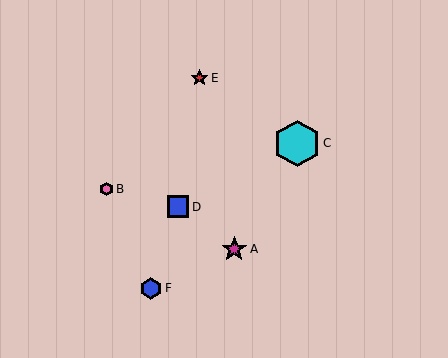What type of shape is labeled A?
Shape A is a magenta star.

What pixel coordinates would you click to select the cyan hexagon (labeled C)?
Click at (297, 143) to select the cyan hexagon C.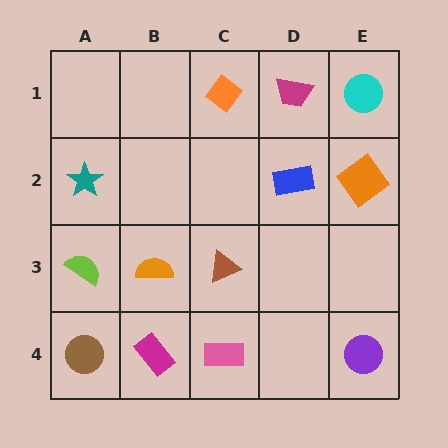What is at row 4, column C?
A pink rectangle.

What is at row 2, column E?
An orange diamond.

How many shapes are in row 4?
4 shapes.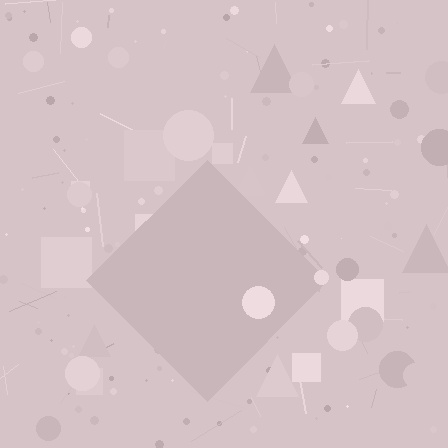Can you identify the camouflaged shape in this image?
The camouflaged shape is a diamond.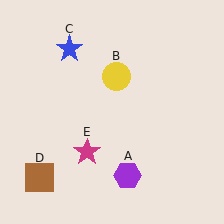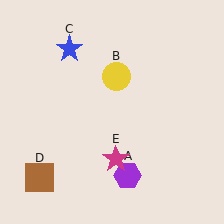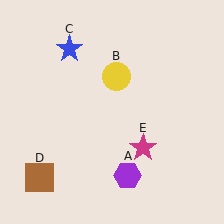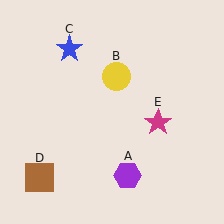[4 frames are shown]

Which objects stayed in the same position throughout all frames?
Purple hexagon (object A) and yellow circle (object B) and blue star (object C) and brown square (object D) remained stationary.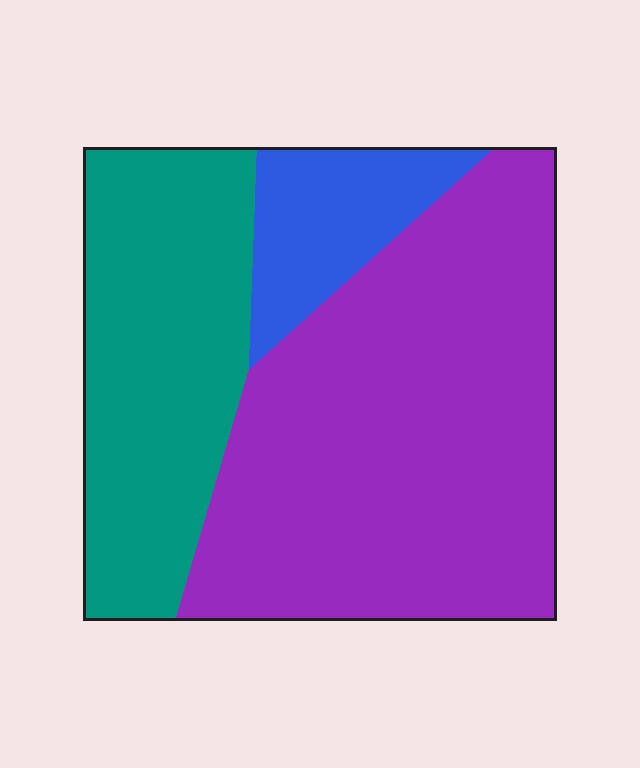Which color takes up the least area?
Blue, at roughly 10%.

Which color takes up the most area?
Purple, at roughly 55%.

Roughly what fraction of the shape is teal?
Teal covers roughly 30% of the shape.